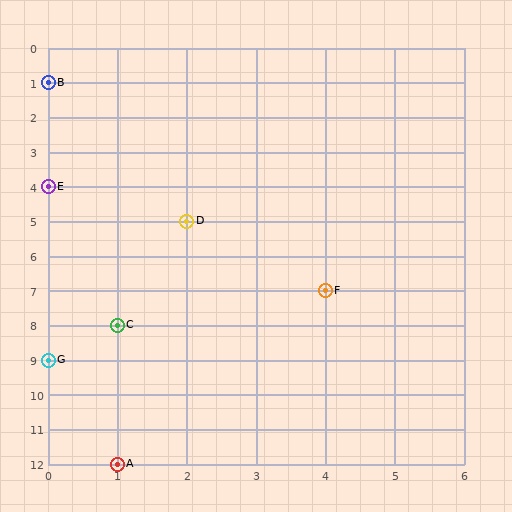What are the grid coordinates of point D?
Point D is at grid coordinates (2, 5).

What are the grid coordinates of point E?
Point E is at grid coordinates (0, 4).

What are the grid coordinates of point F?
Point F is at grid coordinates (4, 7).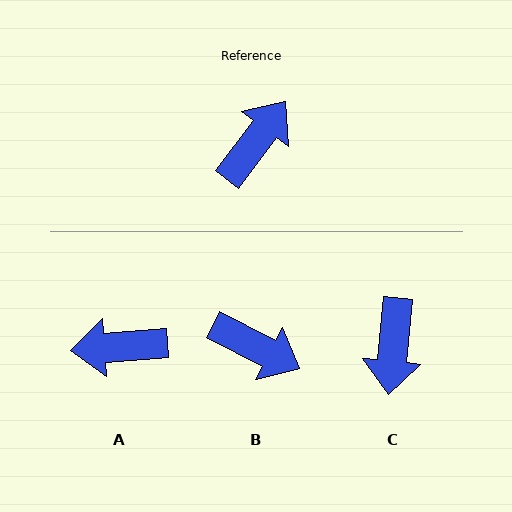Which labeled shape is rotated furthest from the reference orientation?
C, about 149 degrees away.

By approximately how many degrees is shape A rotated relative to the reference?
Approximately 131 degrees counter-clockwise.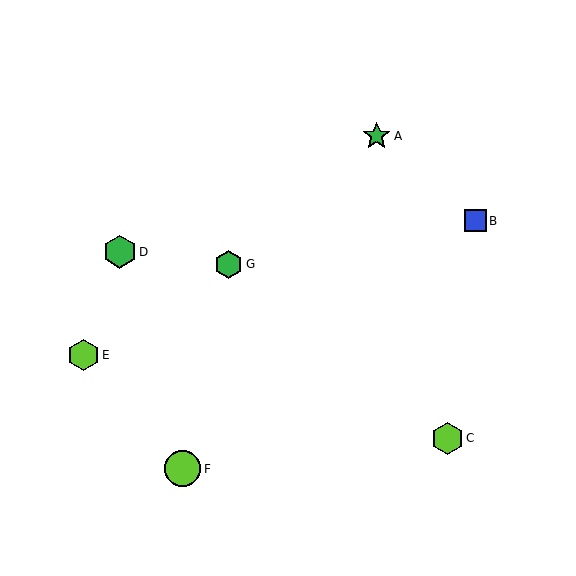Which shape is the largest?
The lime circle (labeled F) is the largest.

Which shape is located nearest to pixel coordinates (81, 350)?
The lime hexagon (labeled E) at (84, 355) is nearest to that location.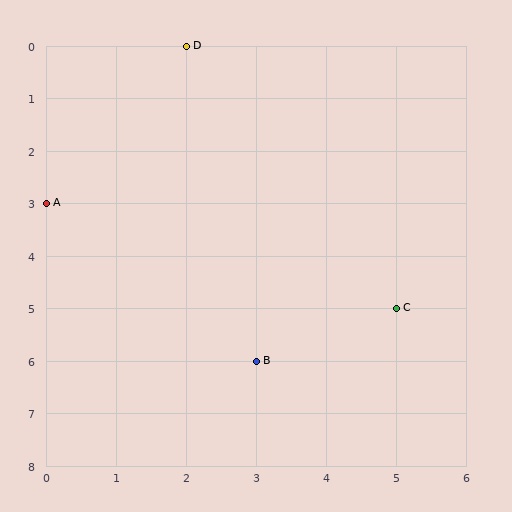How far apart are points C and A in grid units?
Points C and A are 5 columns and 2 rows apart (about 5.4 grid units diagonally).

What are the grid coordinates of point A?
Point A is at grid coordinates (0, 3).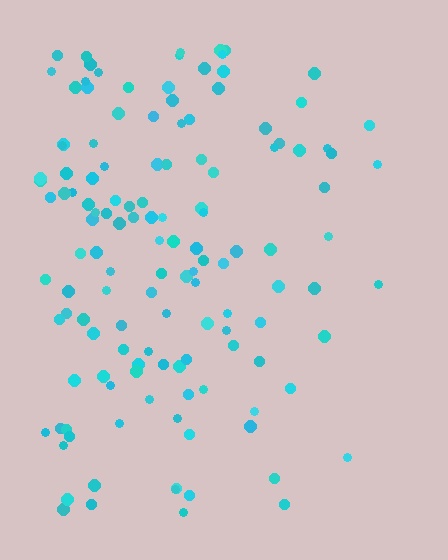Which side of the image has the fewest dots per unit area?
The right.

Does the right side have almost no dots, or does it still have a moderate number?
Still a moderate number, just noticeably fewer than the left.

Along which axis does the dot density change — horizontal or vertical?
Horizontal.